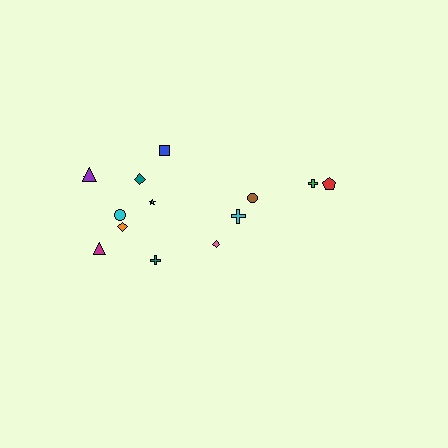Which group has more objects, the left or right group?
The left group.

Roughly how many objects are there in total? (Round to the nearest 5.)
Roughly 15 objects in total.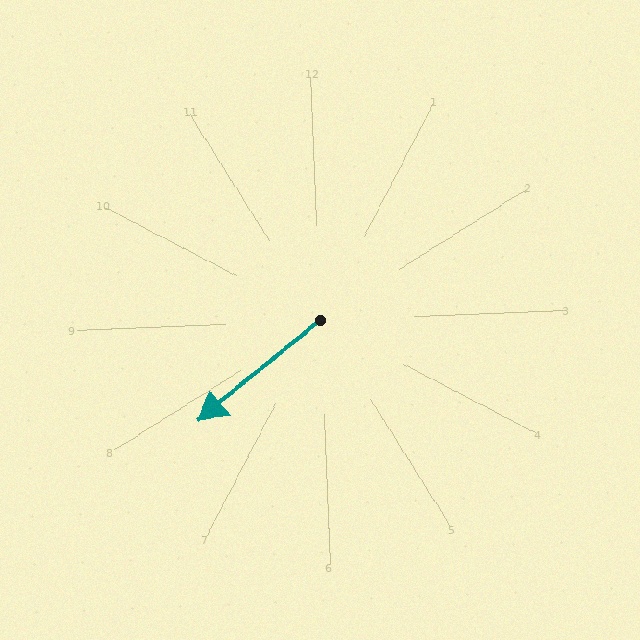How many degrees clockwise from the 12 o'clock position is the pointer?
Approximately 233 degrees.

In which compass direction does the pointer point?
Southwest.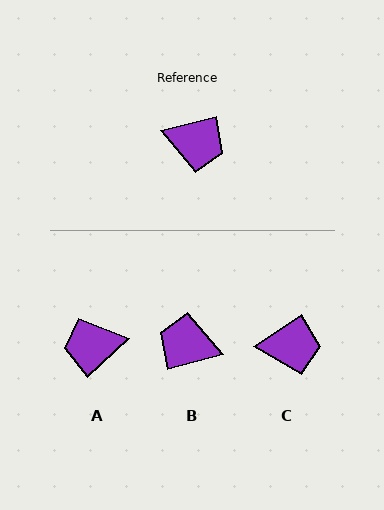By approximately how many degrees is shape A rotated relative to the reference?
Approximately 151 degrees clockwise.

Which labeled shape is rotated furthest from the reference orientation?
B, about 179 degrees away.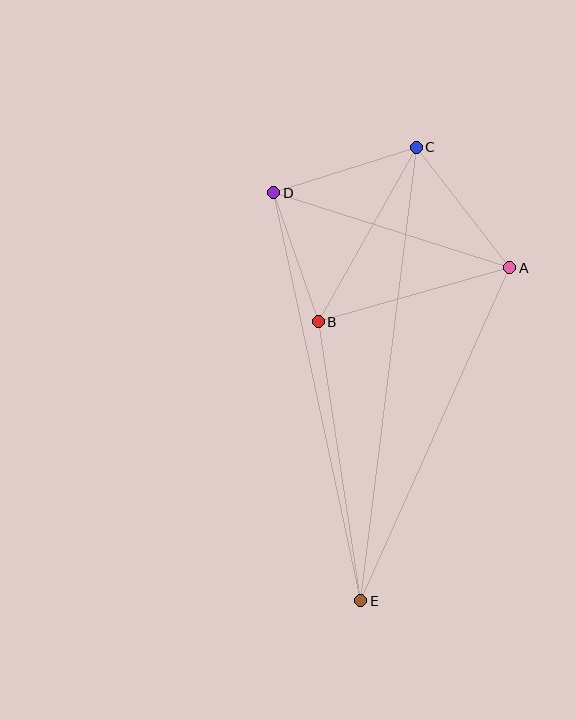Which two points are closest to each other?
Points B and D are closest to each other.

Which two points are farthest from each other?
Points C and E are farthest from each other.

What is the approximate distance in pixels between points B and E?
The distance between B and E is approximately 282 pixels.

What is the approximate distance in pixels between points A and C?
The distance between A and C is approximately 152 pixels.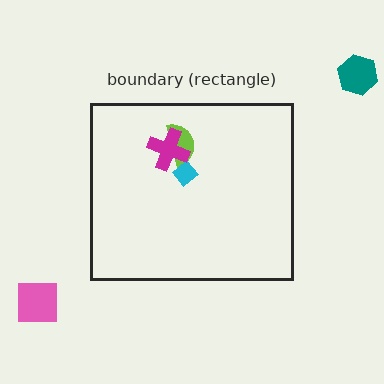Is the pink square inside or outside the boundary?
Outside.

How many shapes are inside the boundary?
3 inside, 2 outside.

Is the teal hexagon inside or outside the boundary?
Outside.